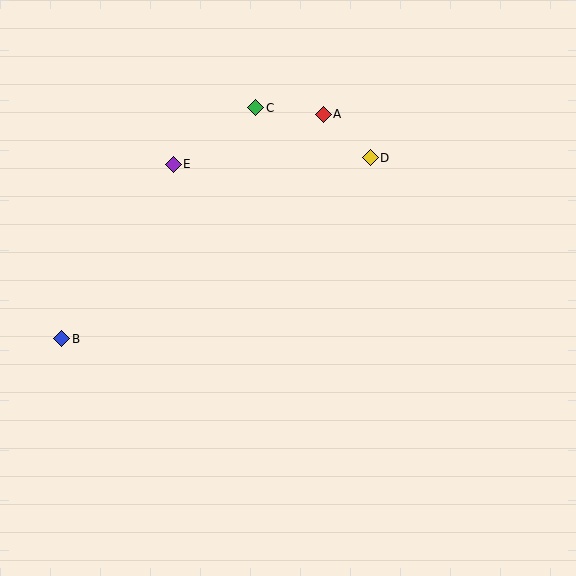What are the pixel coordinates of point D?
Point D is at (370, 158).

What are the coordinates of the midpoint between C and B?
The midpoint between C and B is at (159, 223).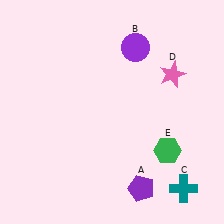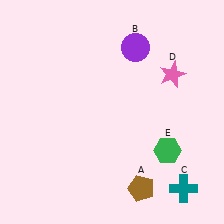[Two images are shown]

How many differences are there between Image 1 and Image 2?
There is 1 difference between the two images.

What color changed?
The pentagon (A) changed from purple in Image 1 to brown in Image 2.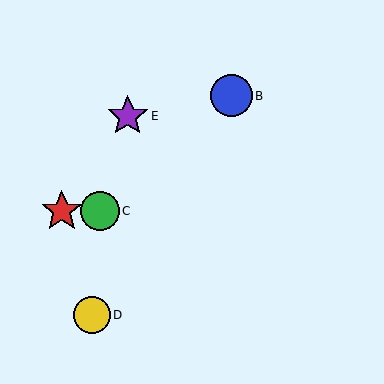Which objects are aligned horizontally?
Objects A, C are aligned horizontally.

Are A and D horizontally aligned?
No, A is at y≈211 and D is at y≈315.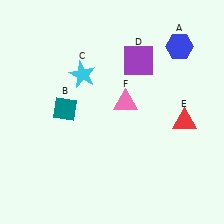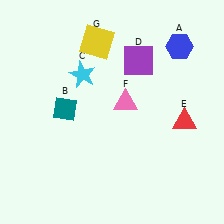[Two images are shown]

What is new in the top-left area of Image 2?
A yellow square (G) was added in the top-left area of Image 2.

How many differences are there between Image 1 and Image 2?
There is 1 difference between the two images.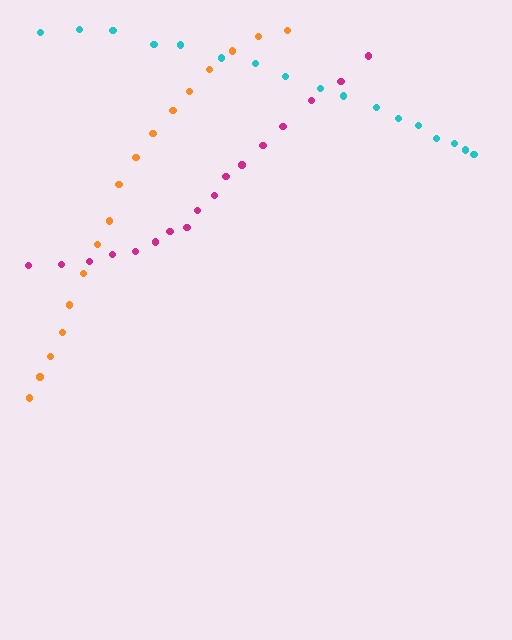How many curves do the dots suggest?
There are 3 distinct paths.